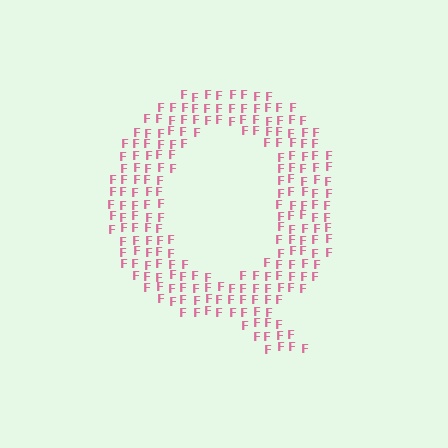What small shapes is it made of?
It is made of small letter F's.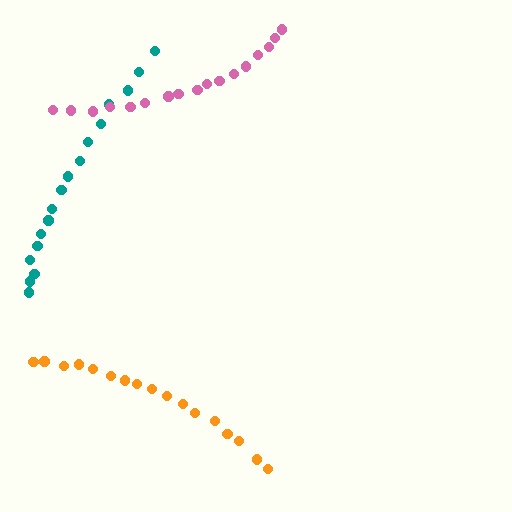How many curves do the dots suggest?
There are 3 distinct paths.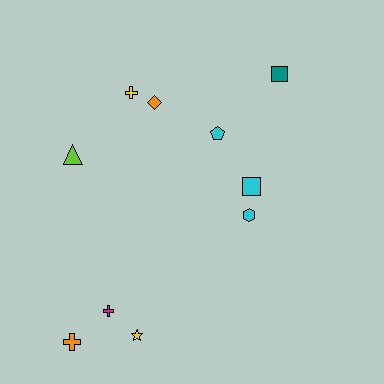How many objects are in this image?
There are 10 objects.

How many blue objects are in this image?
There are no blue objects.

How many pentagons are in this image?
There is 1 pentagon.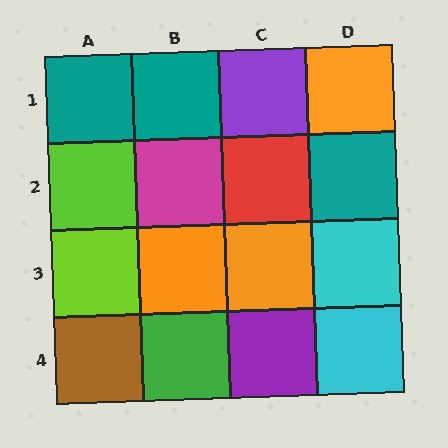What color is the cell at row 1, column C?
Purple.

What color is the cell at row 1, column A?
Teal.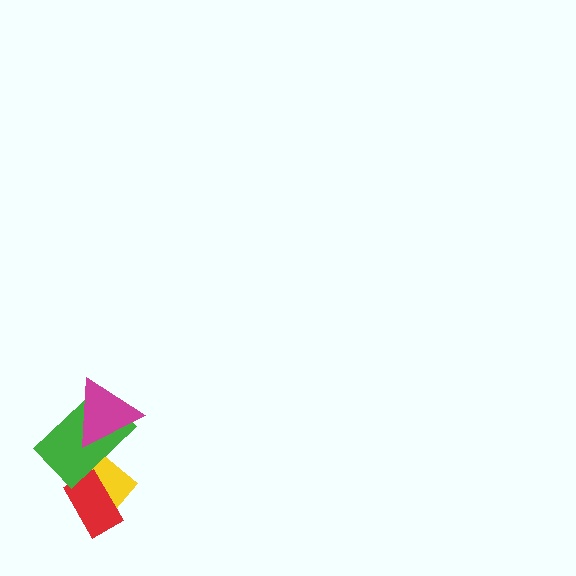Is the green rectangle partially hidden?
Yes, it is partially covered by another shape.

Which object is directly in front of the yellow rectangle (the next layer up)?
The red rectangle is directly in front of the yellow rectangle.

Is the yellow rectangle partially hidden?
Yes, it is partially covered by another shape.